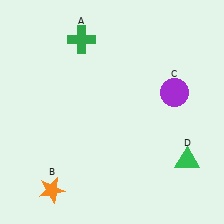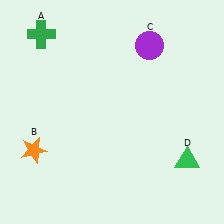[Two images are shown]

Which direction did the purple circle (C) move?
The purple circle (C) moved up.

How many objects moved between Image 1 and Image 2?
3 objects moved between the two images.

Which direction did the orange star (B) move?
The orange star (B) moved up.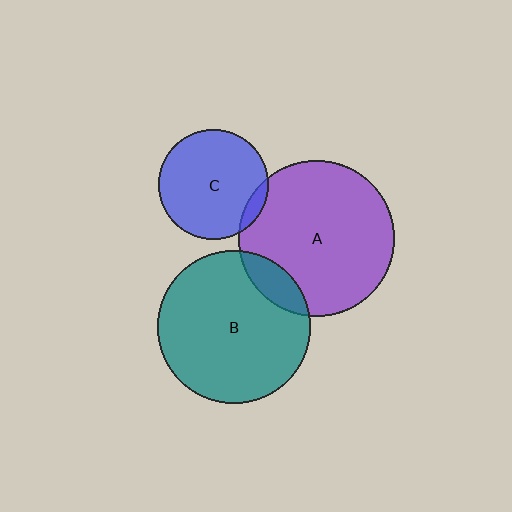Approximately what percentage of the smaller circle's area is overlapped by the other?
Approximately 10%.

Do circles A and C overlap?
Yes.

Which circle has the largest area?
Circle A (purple).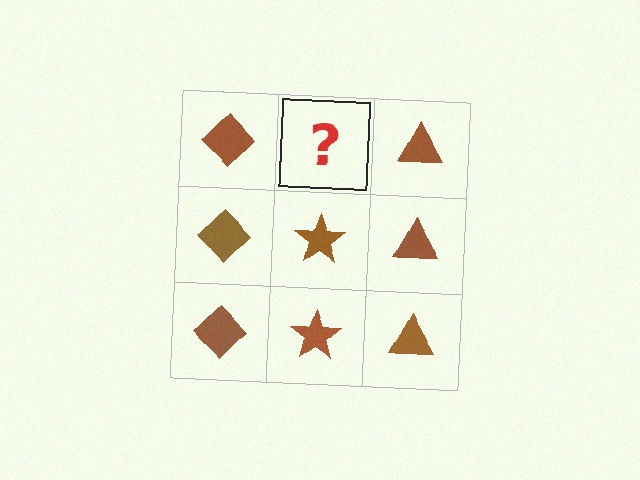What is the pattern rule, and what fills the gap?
The rule is that each column has a consistent shape. The gap should be filled with a brown star.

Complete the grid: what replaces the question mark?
The question mark should be replaced with a brown star.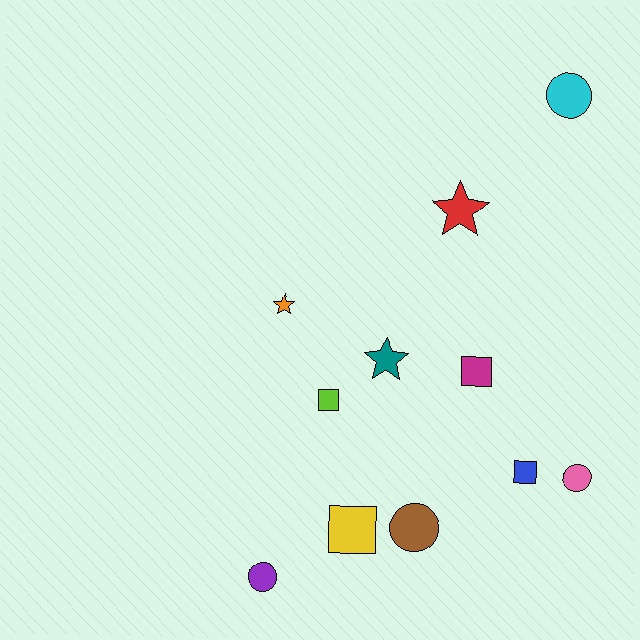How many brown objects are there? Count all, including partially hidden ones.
There is 1 brown object.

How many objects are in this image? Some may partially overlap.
There are 11 objects.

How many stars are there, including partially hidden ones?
There are 3 stars.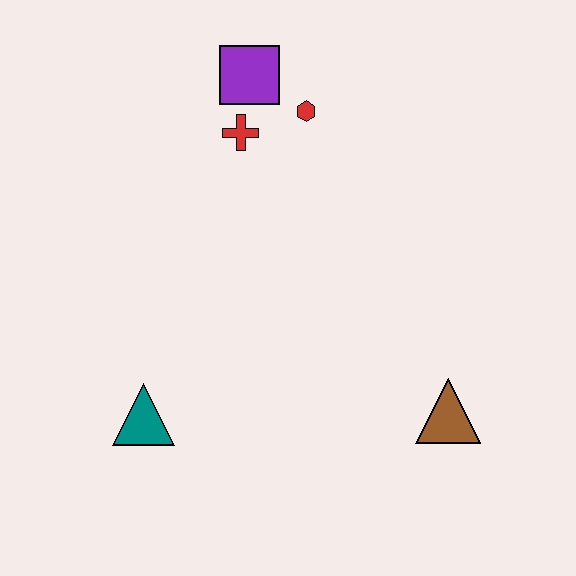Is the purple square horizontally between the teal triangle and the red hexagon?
Yes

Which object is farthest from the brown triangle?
The purple square is farthest from the brown triangle.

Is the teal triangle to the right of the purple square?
No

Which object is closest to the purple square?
The red cross is closest to the purple square.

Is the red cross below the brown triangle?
No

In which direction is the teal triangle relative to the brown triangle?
The teal triangle is to the left of the brown triangle.